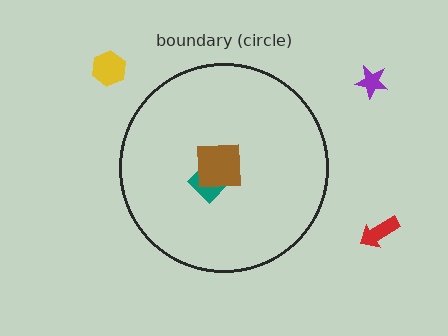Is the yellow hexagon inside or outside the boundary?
Outside.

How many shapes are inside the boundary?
3 inside, 3 outside.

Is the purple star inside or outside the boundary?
Outside.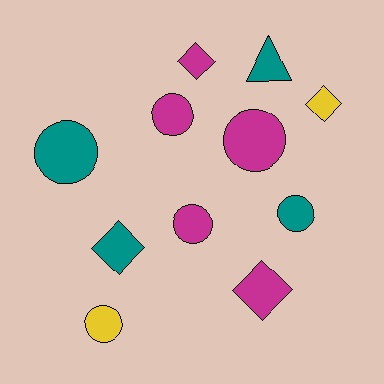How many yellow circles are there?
There is 1 yellow circle.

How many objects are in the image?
There are 11 objects.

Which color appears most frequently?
Magenta, with 5 objects.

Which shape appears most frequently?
Circle, with 6 objects.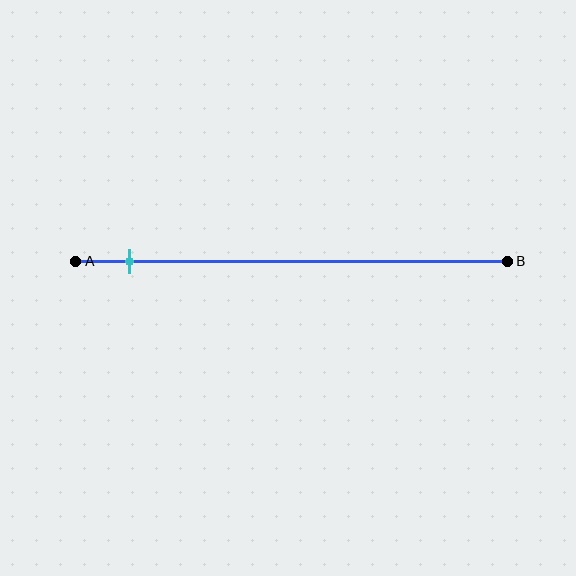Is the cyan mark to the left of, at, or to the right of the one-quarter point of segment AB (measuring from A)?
The cyan mark is to the left of the one-quarter point of segment AB.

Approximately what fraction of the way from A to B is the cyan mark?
The cyan mark is approximately 10% of the way from A to B.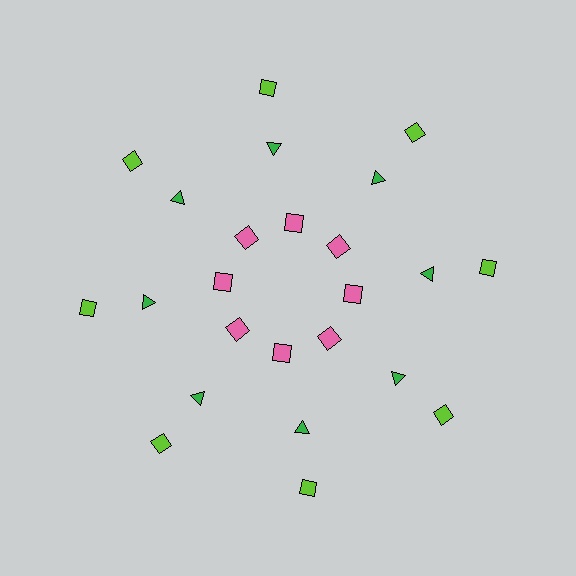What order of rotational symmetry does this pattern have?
This pattern has 8-fold rotational symmetry.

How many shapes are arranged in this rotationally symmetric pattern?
There are 24 shapes, arranged in 8 groups of 3.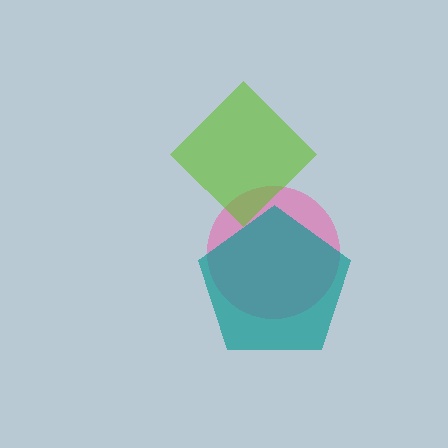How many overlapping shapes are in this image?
There are 3 overlapping shapes in the image.